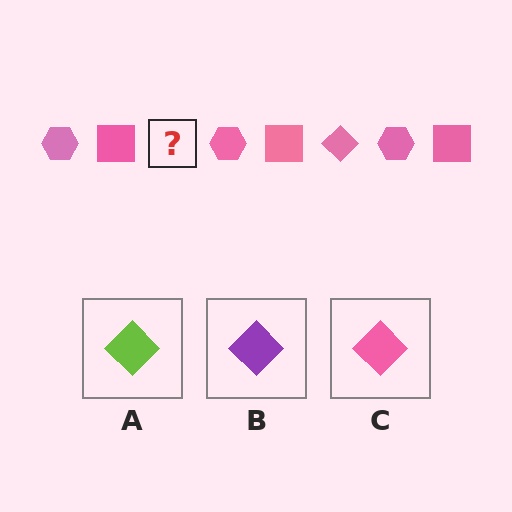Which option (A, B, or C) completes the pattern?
C.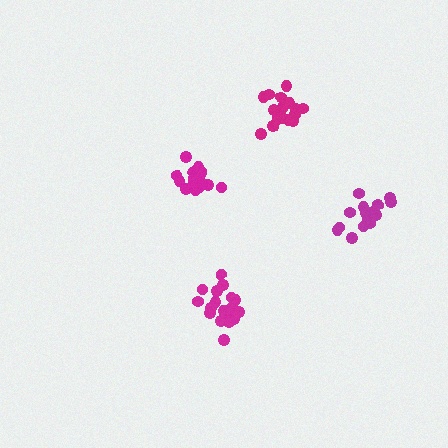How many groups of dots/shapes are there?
There are 4 groups.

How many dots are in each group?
Group 1: 16 dots, Group 2: 18 dots, Group 3: 19 dots, Group 4: 15 dots (68 total).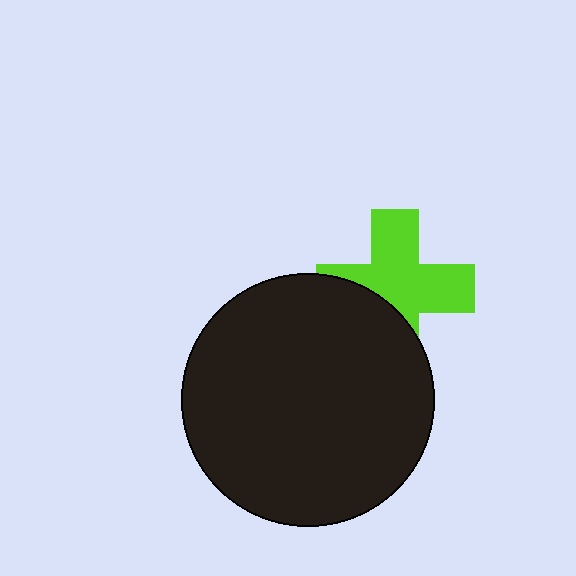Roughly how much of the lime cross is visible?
About half of it is visible (roughly 65%).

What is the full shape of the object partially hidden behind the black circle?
The partially hidden object is a lime cross.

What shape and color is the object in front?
The object in front is a black circle.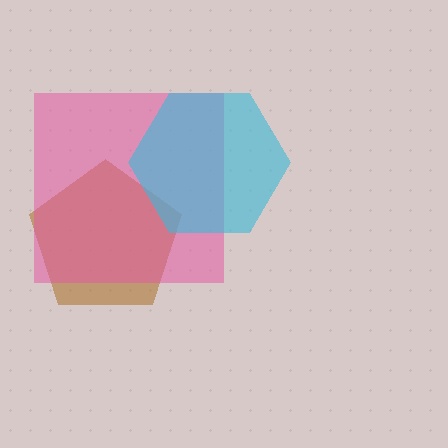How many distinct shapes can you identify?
There are 3 distinct shapes: a brown pentagon, a pink square, a cyan hexagon.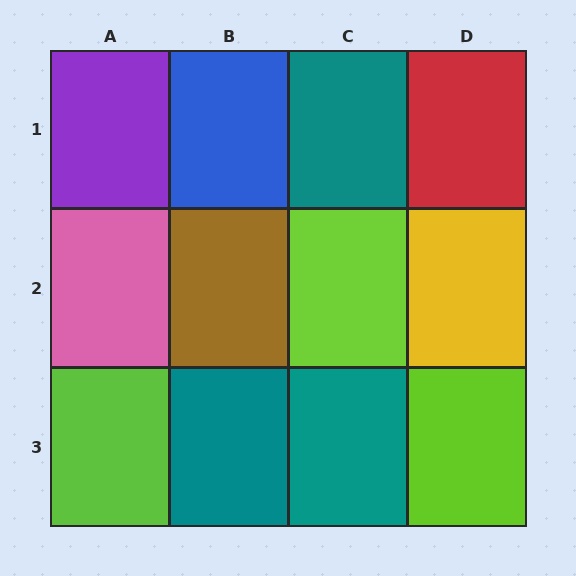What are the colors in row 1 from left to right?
Purple, blue, teal, red.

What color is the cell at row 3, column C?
Teal.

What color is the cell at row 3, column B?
Teal.